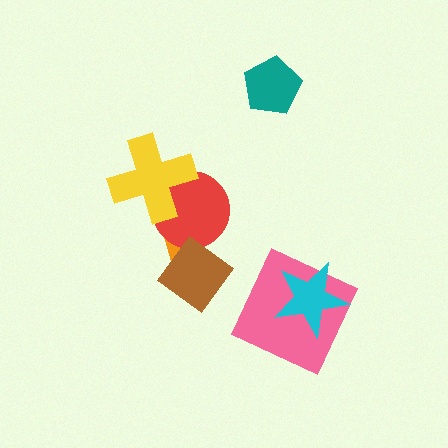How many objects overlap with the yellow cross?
1 object overlaps with the yellow cross.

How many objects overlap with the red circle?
2 objects overlap with the red circle.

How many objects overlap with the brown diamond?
1 object overlaps with the brown diamond.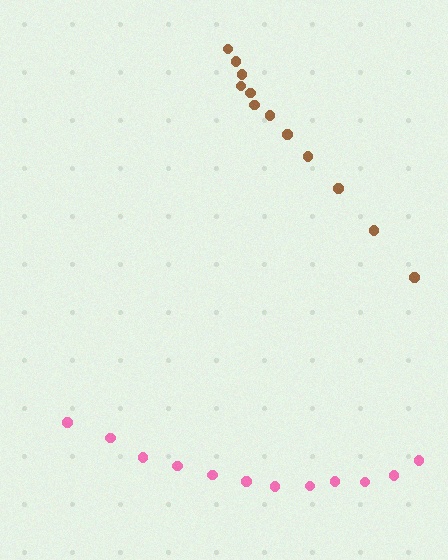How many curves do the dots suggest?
There are 2 distinct paths.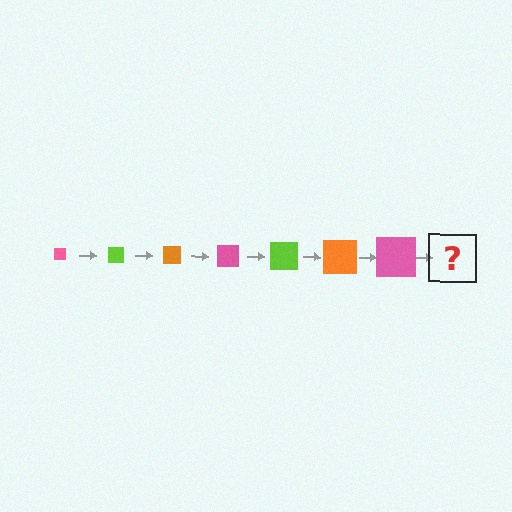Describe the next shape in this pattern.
It should be a lime square, larger than the previous one.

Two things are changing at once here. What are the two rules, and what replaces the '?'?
The two rules are that the square grows larger each step and the color cycles through pink, lime, and orange. The '?' should be a lime square, larger than the previous one.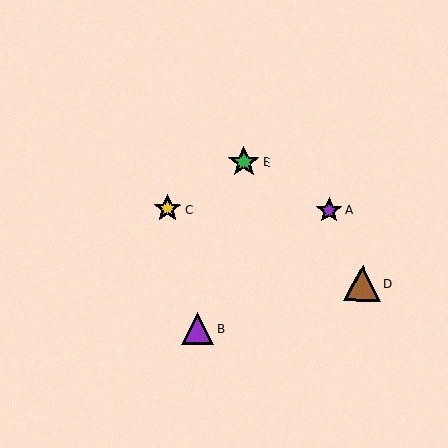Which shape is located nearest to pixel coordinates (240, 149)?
The green star (labeled E) at (244, 162) is nearest to that location.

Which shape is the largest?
The brown triangle (labeled D) is the largest.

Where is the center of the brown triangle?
The center of the brown triangle is at (362, 283).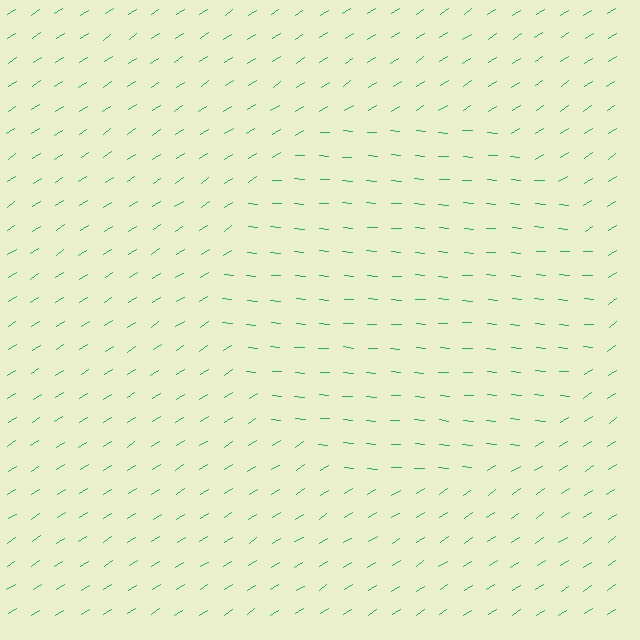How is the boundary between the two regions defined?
The boundary is defined purely by a change in line orientation (approximately 38 degrees difference). All lines are the same color and thickness.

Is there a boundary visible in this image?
Yes, there is a texture boundary formed by a change in line orientation.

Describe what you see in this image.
The image is filled with small green line segments. A circle region in the image has lines oriented differently from the surrounding lines, creating a visible texture boundary.